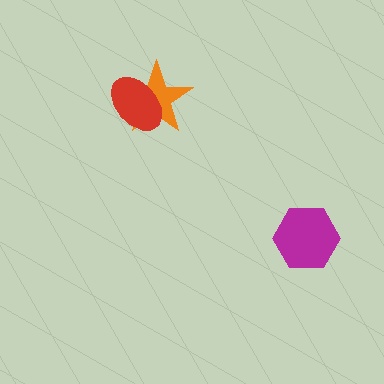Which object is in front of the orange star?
The red ellipse is in front of the orange star.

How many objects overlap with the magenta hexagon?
0 objects overlap with the magenta hexagon.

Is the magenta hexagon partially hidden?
No, no other shape covers it.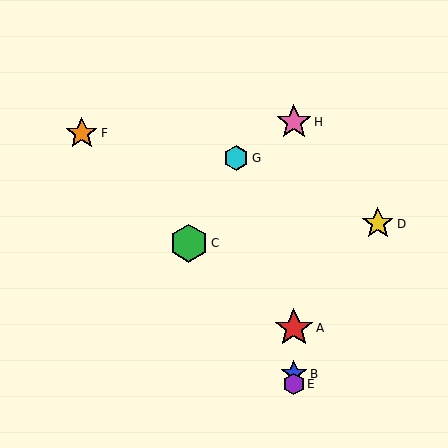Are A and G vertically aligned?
No, A is at x≈294 and G is at x≈236.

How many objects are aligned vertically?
4 objects (A, B, E, H) are aligned vertically.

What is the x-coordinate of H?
Object H is at x≈294.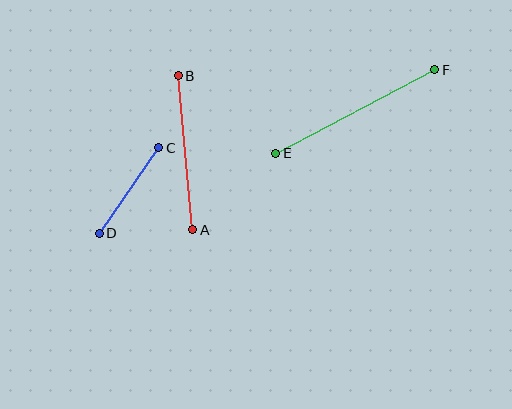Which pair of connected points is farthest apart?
Points E and F are farthest apart.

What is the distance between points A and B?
The distance is approximately 155 pixels.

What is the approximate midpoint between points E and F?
The midpoint is at approximately (355, 112) pixels.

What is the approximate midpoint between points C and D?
The midpoint is at approximately (129, 191) pixels.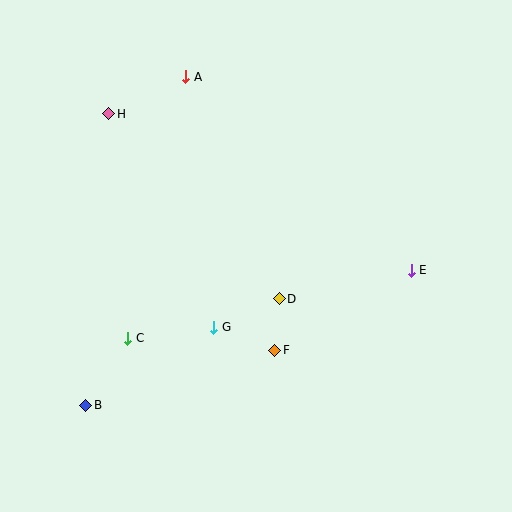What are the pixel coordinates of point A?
Point A is at (186, 77).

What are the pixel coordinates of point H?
Point H is at (109, 114).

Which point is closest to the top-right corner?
Point E is closest to the top-right corner.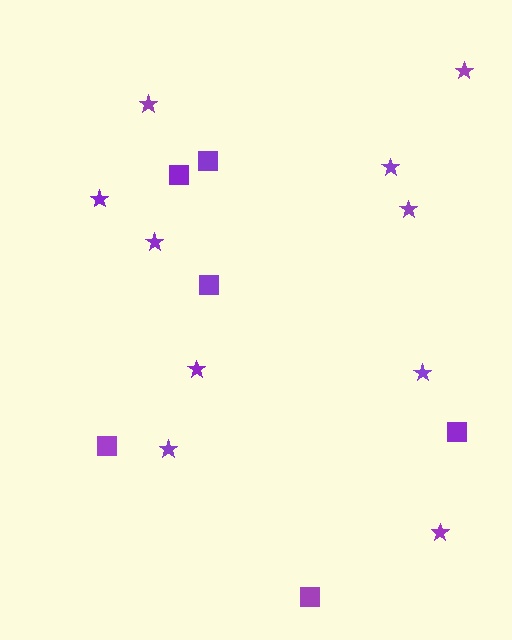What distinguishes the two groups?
There are 2 groups: one group of stars (10) and one group of squares (6).